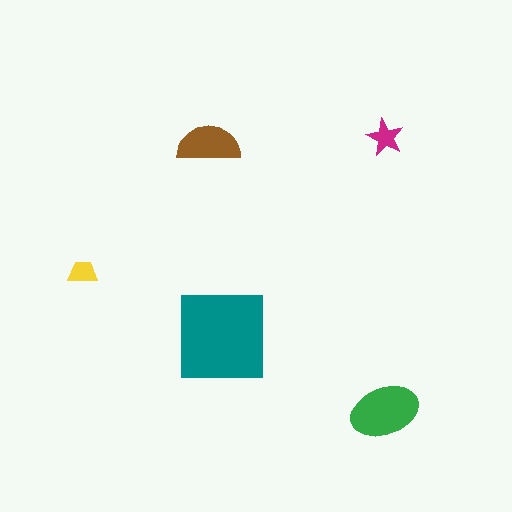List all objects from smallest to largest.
The yellow trapezoid, the magenta star, the brown semicircle, the green ellipse, the teal square.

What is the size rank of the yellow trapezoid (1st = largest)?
5th.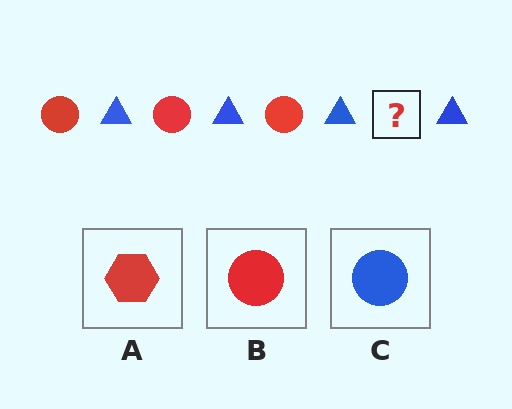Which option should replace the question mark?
Option B.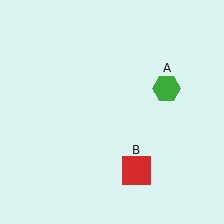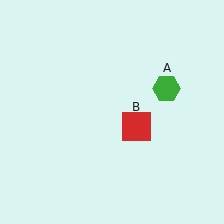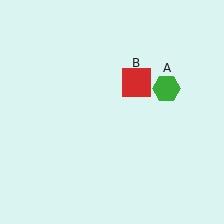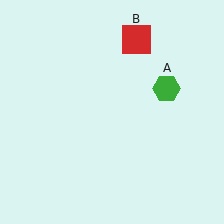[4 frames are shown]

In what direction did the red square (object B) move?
The red square (object B) moved up.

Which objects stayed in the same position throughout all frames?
Green hexagon (object A) remained stationary.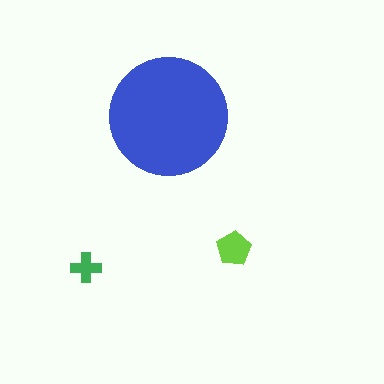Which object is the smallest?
The green cross.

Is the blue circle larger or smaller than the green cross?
Larger.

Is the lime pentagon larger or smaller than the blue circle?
Smaller.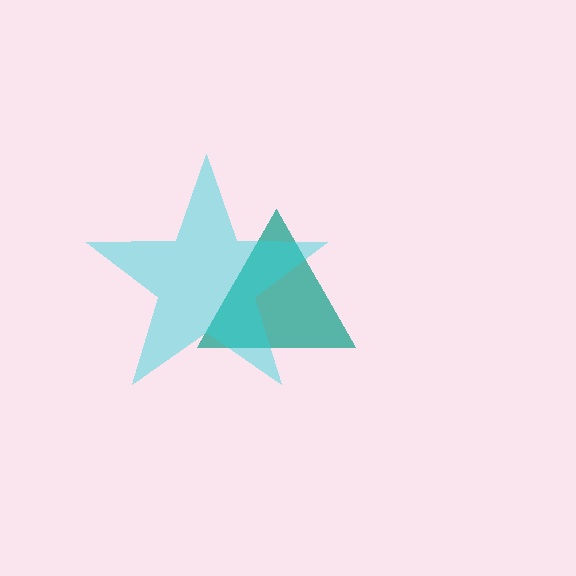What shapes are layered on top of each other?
The layered shapes are: a teal triangle, a cyan star.